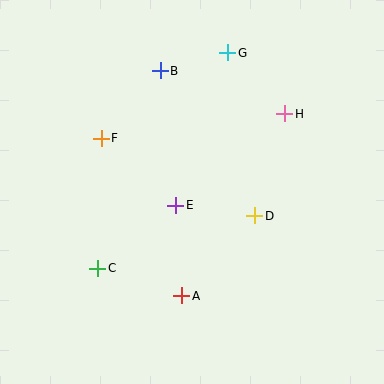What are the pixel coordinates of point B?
Point B is at (160, 71).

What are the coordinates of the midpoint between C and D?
The midpoint between C and D is at (176, 242).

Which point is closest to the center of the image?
Point E at (176, 205) is closest to the center.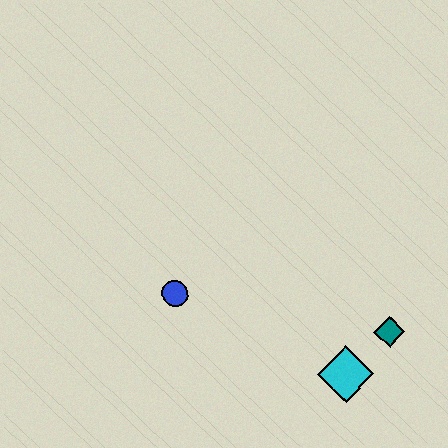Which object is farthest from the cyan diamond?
The blue circle is farthest from the cyan diamond.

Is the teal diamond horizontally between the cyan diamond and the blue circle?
No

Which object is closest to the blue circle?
The cyan diamond is closest to the blue circle.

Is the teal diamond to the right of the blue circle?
Yes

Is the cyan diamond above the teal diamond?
No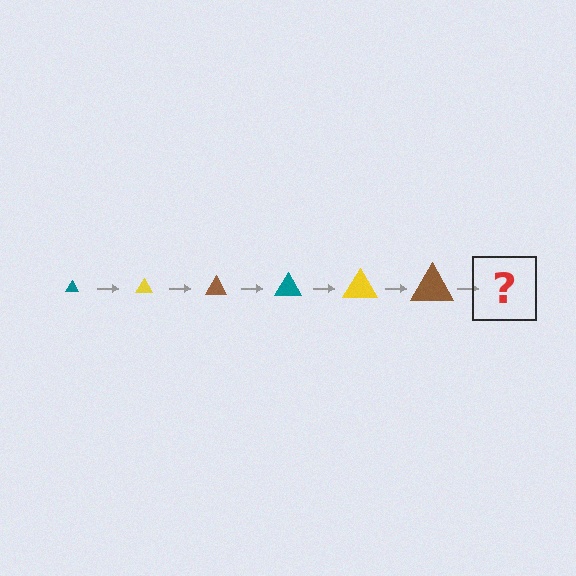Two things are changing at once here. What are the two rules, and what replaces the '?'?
The two rules are that the triangle grows larger each step and the color cycles through teal, yellow, and brown. The '?' should be a teal triangle, larger than the previous one.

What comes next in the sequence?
The next element should be a teal triangle, larger than the previous one.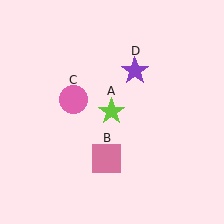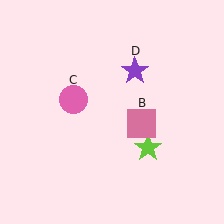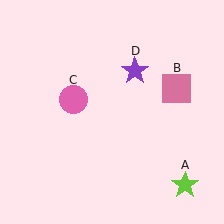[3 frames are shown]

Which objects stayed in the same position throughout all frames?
Pink circle (object C) and purple star (object D) remained stationary.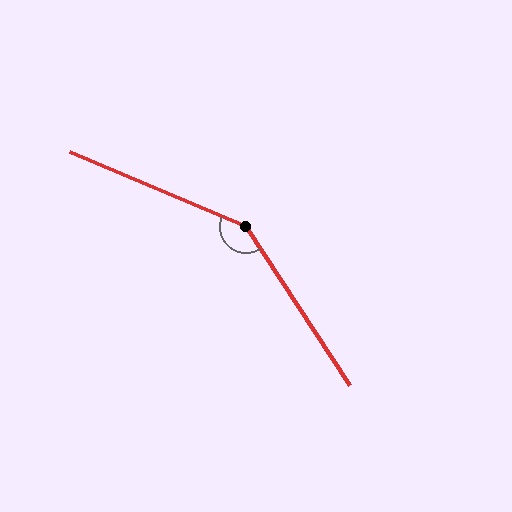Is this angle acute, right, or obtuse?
It is obtuse.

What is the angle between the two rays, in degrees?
Approximately 146 degrees.